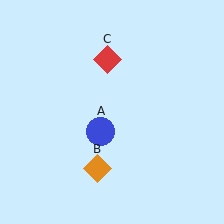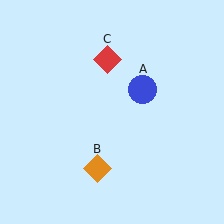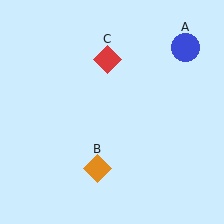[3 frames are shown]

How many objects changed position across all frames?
1 object changed position: blue circle (object A).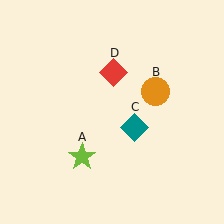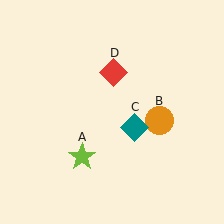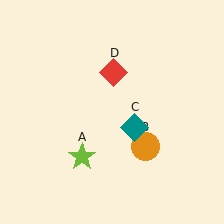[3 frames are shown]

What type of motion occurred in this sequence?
The orange circle (object B) rotated clockwise around the center of the scene.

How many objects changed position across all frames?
1 object changed position: orange circle (object B).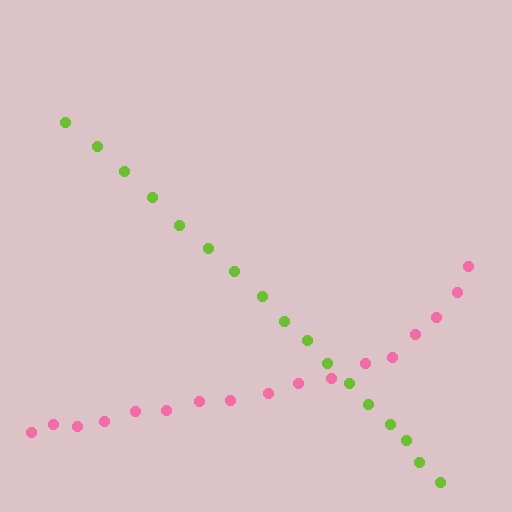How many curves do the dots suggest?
There are 2 distinct paths.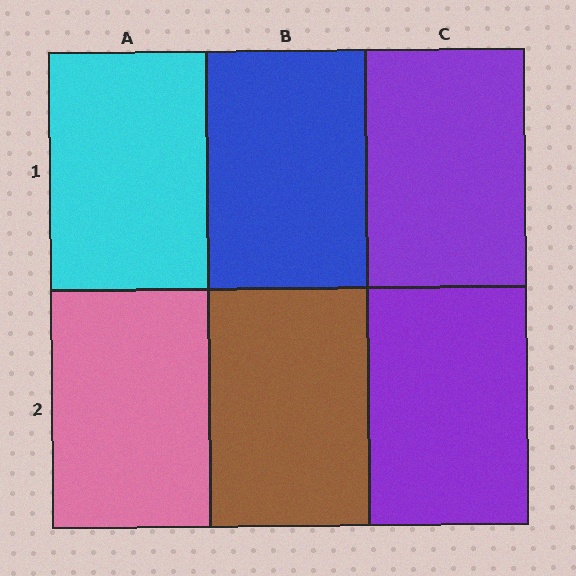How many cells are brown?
1 cell is brown.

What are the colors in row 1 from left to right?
Cyan, blue, purple.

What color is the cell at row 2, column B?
Brown.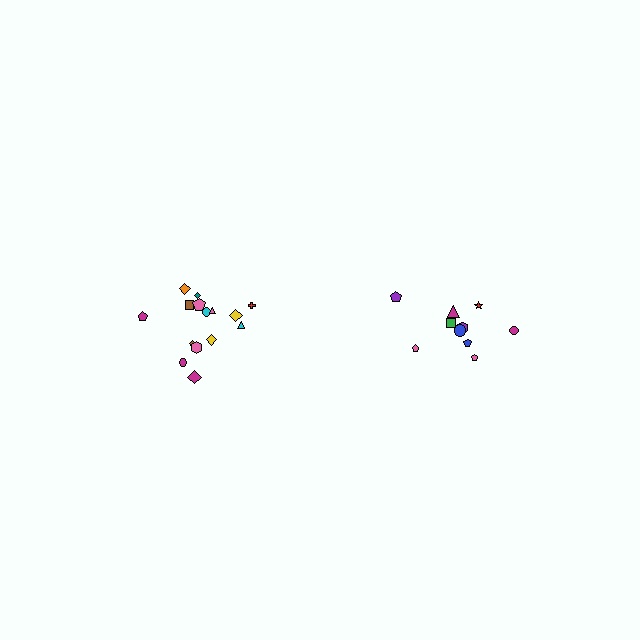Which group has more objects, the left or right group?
The left group.